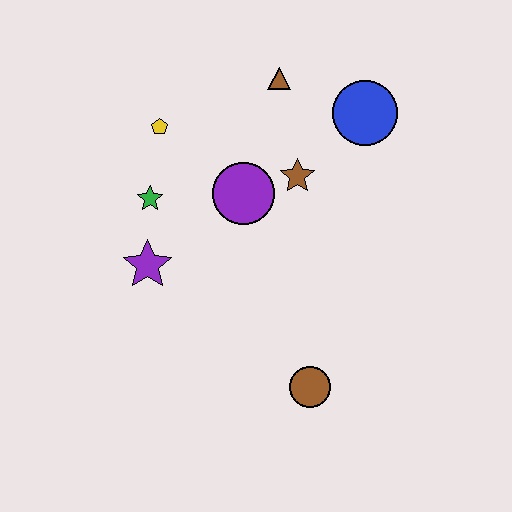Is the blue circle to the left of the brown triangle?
No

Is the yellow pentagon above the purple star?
Yes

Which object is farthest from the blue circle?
The brown circle is farthest from the blue circle.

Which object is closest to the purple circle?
The brown star is closest to the purple circle.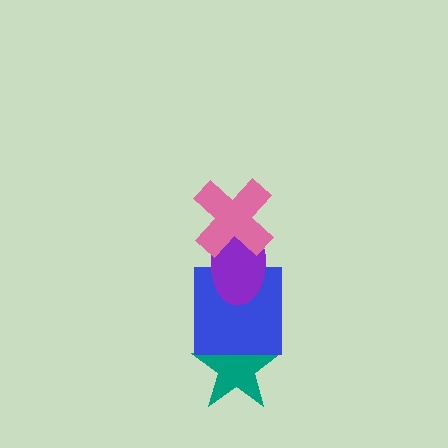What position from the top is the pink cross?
The pink cross is 1st from the top.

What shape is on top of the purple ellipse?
The pink cross is on top of the purple ellipse.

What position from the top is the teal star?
The teal star is 4th from the top.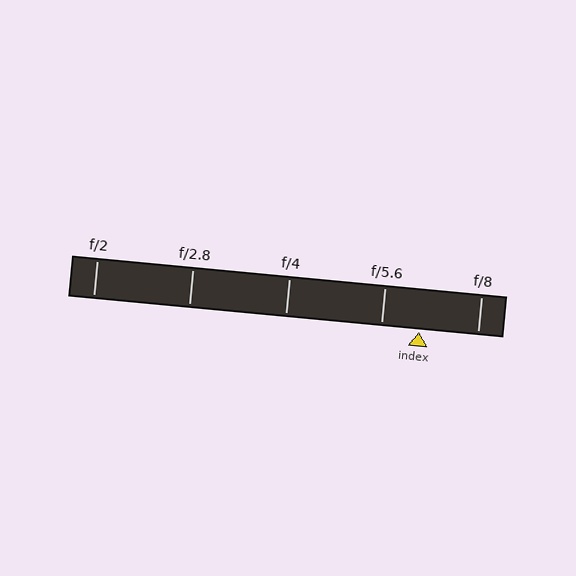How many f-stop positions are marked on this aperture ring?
There are 5 f-stop positions marked.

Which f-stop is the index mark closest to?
The index mark is closest to f/5.6.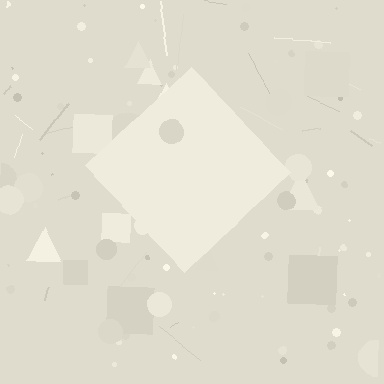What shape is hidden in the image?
A diamond is hidden in the image.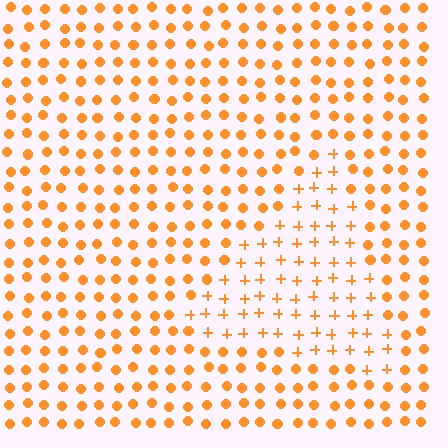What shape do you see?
I see a triangle.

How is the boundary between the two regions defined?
The boundary is defined by a change in element shape: plus signs inside vs. circles outside. All elements share the same color and spacing.